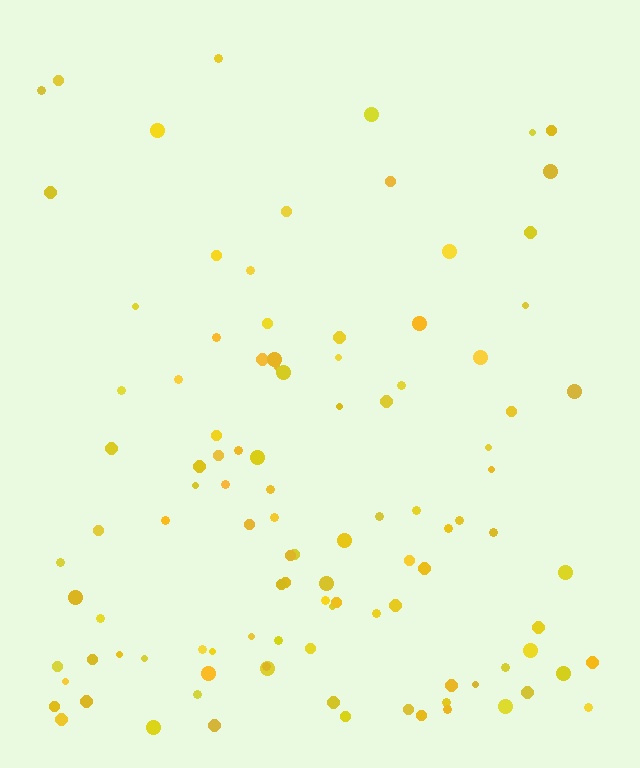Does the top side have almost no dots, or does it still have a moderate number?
Still a moderate number, just noticeably fewer than the bottom.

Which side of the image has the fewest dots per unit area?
The top.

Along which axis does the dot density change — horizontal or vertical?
Vertical.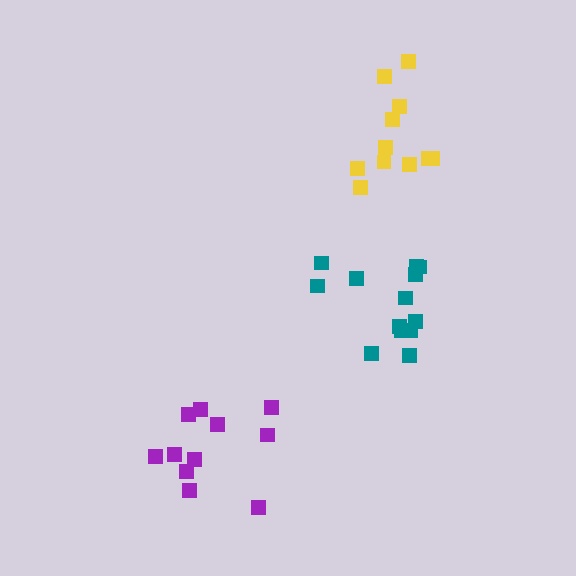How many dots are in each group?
Group 1: 11 dots, Group 2: 13 dots, Group 3: 11 dots (35 total).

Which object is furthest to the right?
The teal cluster is rightmost.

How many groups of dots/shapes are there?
There are 3 groups.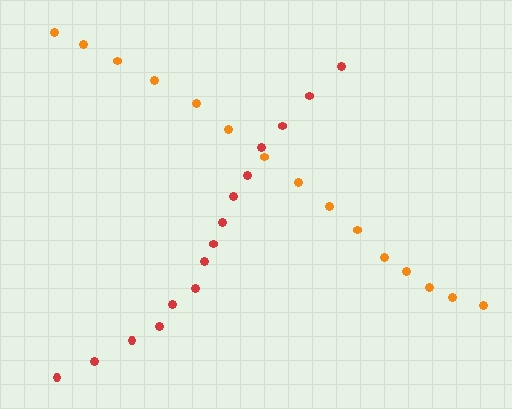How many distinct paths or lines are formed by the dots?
There are 2 distinct paths.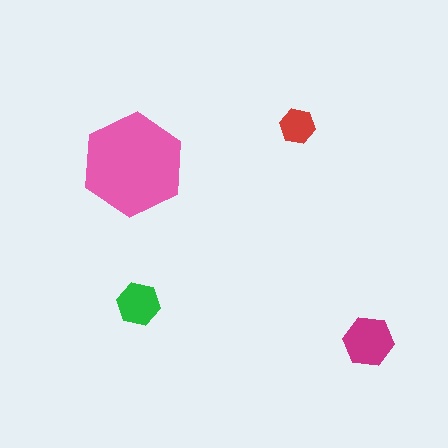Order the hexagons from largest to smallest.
the pink one, the magenta one, the green one, the red one.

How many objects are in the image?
There are 4 objects in the image.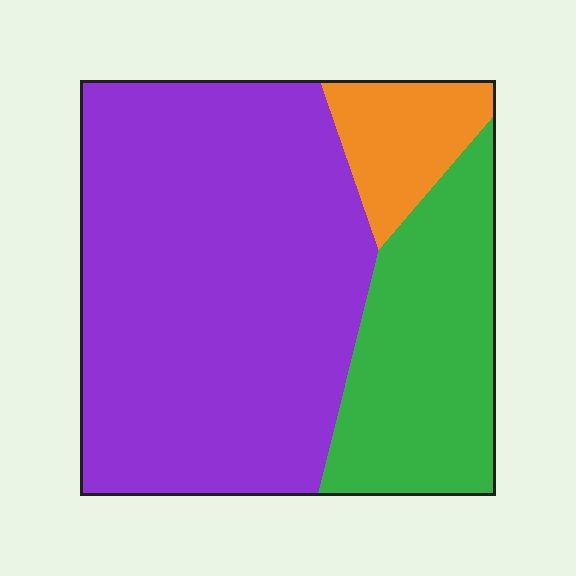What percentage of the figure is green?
Green covers roughly 25% of the figure.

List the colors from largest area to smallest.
From largest to smallest: purple, green, orange.